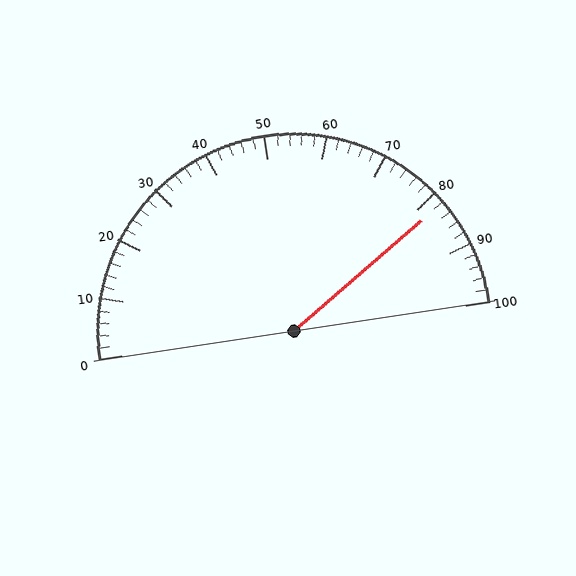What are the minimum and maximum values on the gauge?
The gauge ranges from 0 to 100.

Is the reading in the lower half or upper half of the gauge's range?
The reading is in the upper half of the range (0 to 100).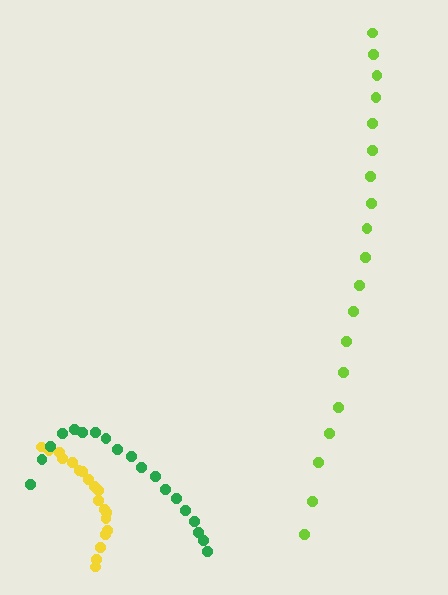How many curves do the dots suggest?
There are 3 distinct paths.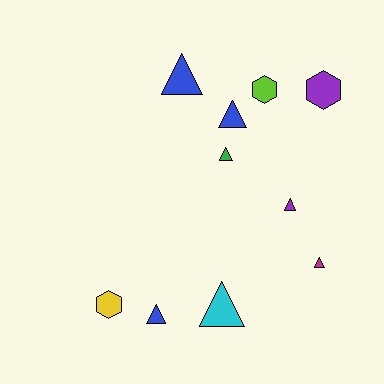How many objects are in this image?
There are 10 objects.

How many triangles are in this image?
There are 7 triangles.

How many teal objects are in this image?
There are no teal objects.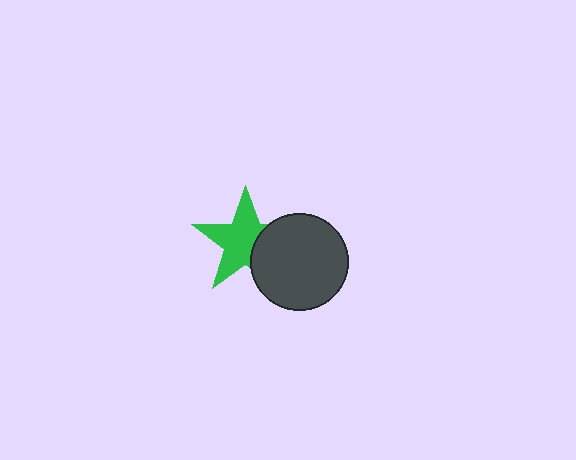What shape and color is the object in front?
The object in front is a dark gray circle.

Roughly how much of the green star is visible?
Most of it is visible (roughly 67%).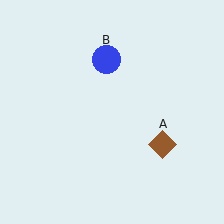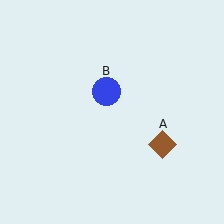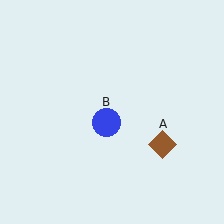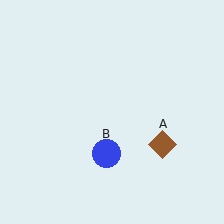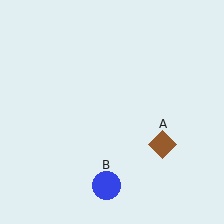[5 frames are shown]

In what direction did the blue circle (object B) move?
The blue circle (object B) moved down.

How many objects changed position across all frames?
1 object changed position: blue circle (object B).